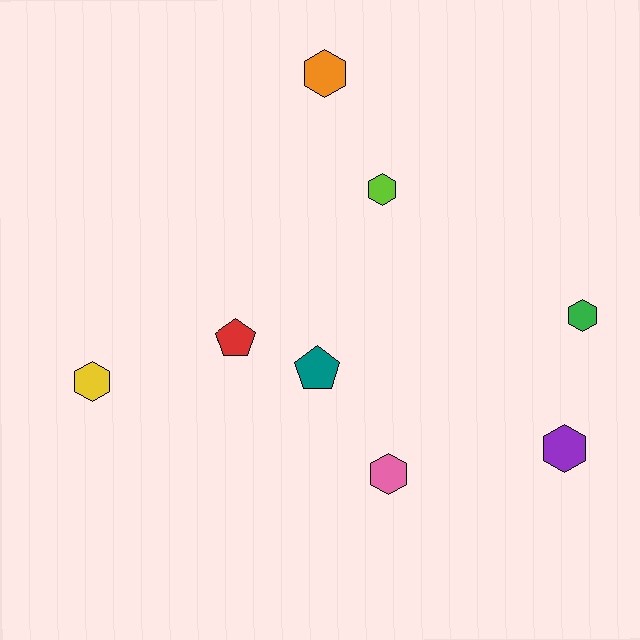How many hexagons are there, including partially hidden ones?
There are 6 hexagons.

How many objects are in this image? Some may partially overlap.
There are 8 objects.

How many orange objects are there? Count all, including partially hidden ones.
There is 1 orange object.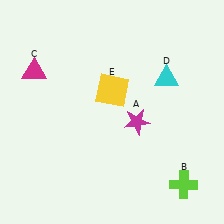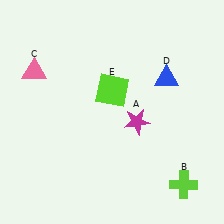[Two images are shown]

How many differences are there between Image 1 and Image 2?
There are 3 differences between the two images.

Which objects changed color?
C changed from magenta to pink. D changed from cyan to blue. E changed from yellow to lime.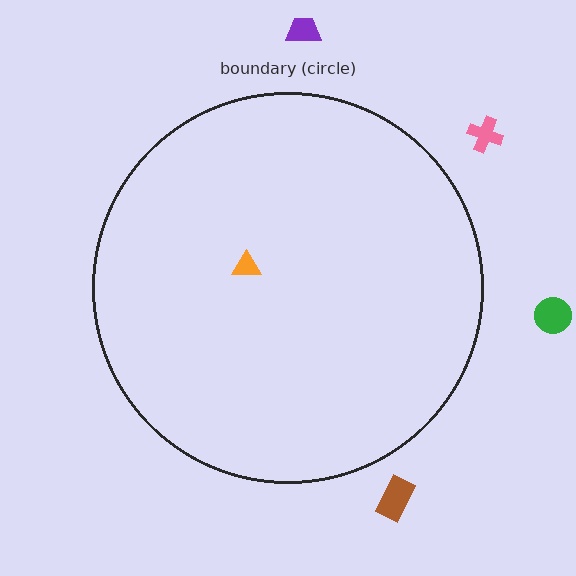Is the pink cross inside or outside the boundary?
Outside.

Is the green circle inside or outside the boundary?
Outside.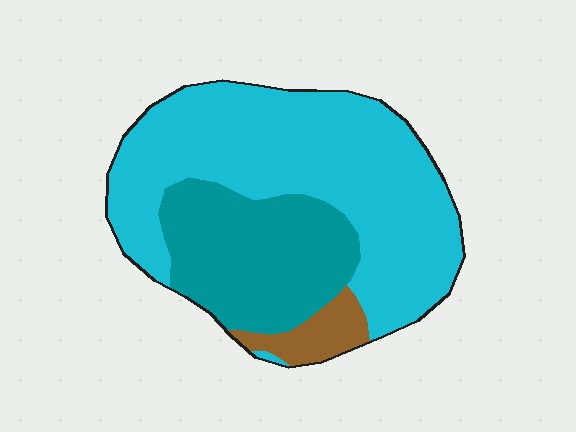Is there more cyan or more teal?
Cyan.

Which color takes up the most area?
Cyan, at roughly 65%.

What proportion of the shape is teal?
Teal takes up between a sixth and a third of the shape.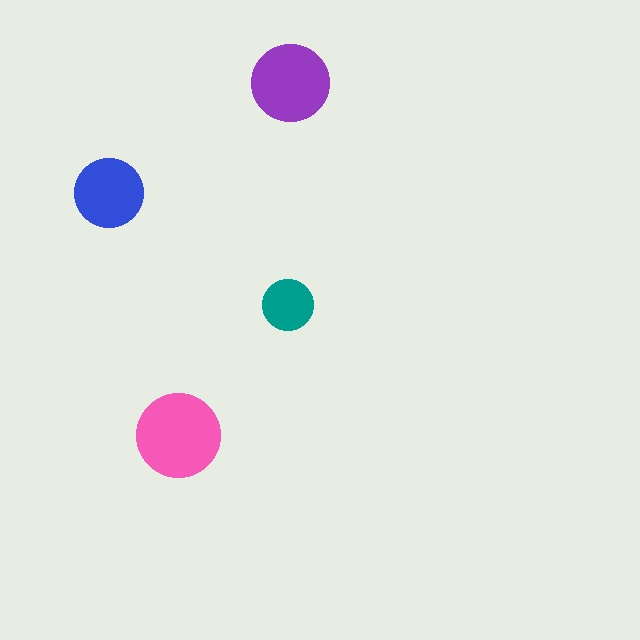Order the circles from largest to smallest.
the pink one, the purple one, the blue one, the teal one.